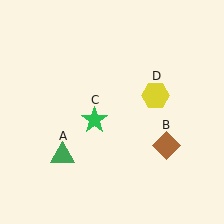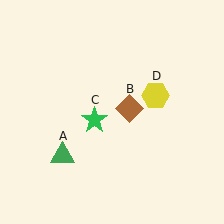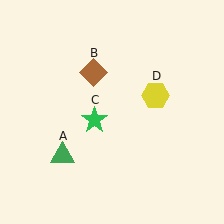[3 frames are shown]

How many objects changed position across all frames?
1 object changed position: brown diamond (object B).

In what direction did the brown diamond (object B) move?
The brown diamond (object B) moved up and to the left.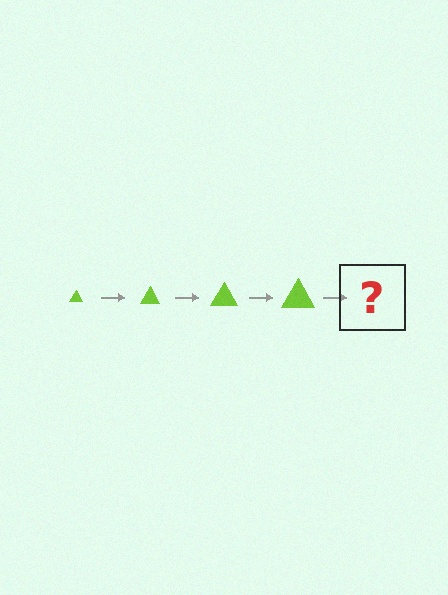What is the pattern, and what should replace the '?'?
The pattern is that the triangle gets progressively larger each step. The '?' should be a lime triangle, larger than the previous one.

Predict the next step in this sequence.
The next step is a lime triangle, larger than the previous one.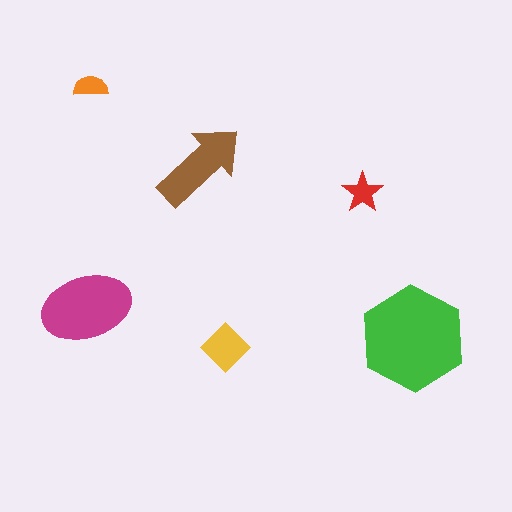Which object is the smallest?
The orange semicircle.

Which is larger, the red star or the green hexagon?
The green hexagon.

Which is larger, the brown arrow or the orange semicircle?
The brown arrow.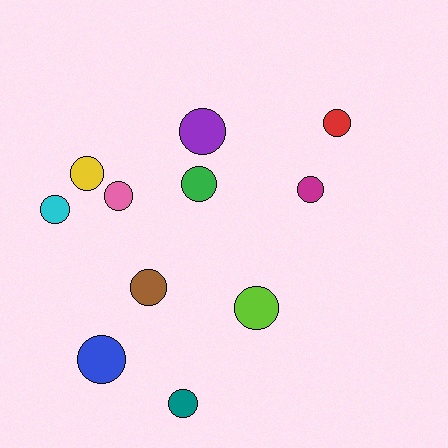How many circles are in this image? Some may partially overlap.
There are 11 circles.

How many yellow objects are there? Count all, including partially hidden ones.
There is 1 yellow object.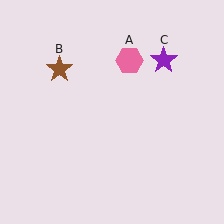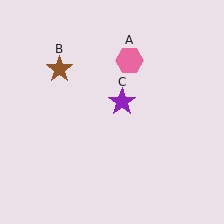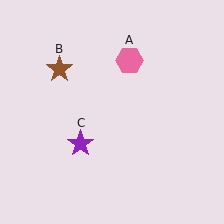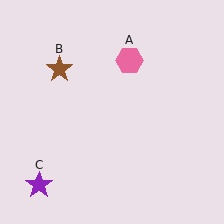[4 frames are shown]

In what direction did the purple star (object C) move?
The purple star (object C) moved down and to the left.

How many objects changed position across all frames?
1 object changed position: purple star (object C).